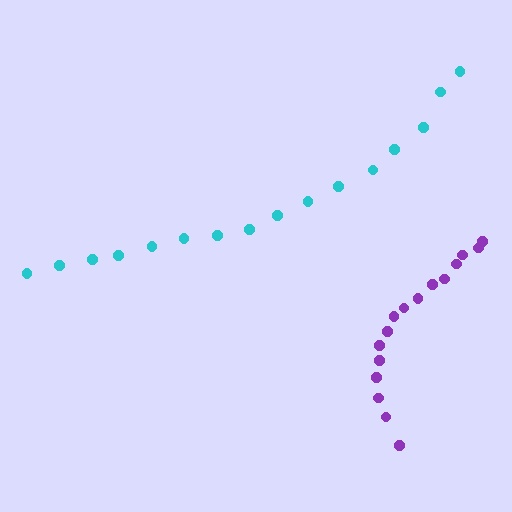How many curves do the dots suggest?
There are 2 distinct paths.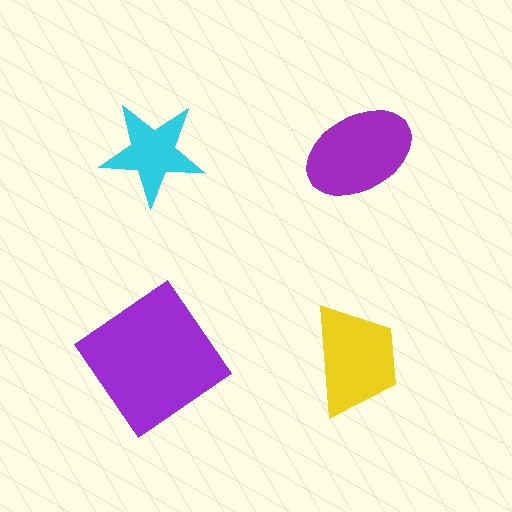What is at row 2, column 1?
A purple diamond.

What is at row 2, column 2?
A yellow trapezoid.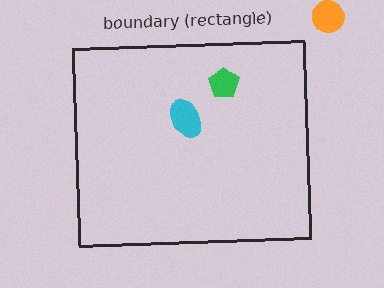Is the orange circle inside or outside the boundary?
Outside.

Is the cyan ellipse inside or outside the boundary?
Inside.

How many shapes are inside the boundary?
2 inside, 1 outside.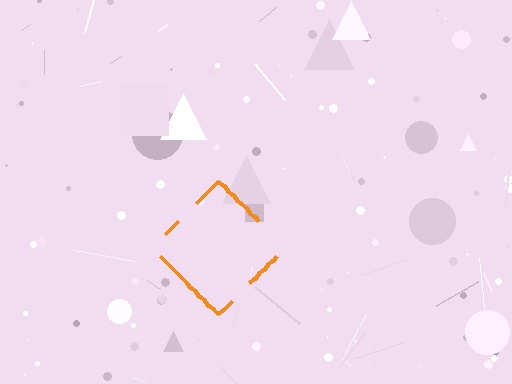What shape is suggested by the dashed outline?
The dashed outline suggests a diamond.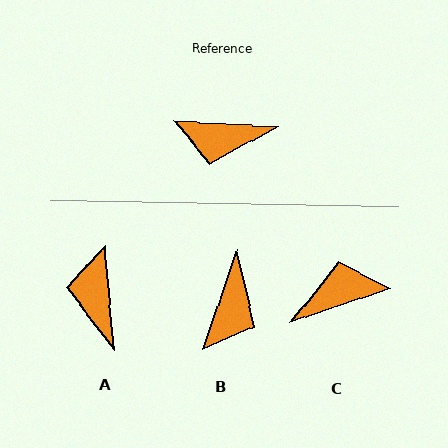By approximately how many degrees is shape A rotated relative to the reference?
Approximately 81 degrees clockwise.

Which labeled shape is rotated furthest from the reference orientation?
C, about 158 degrees away.